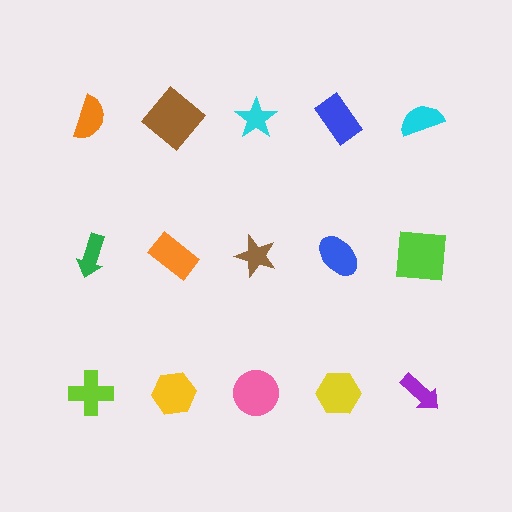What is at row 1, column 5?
A cyan semicircle.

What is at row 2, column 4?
A blue ellipse.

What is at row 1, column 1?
An orange semicircle.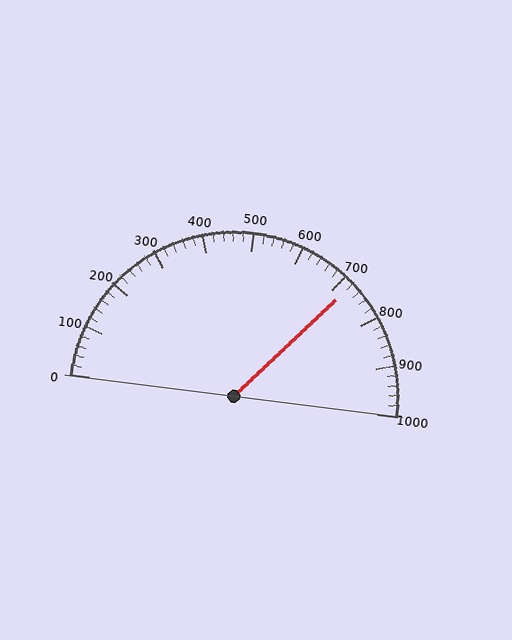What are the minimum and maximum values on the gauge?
The gauge ranges from 0 to 1000.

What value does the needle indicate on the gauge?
The needle indicates approximately 720.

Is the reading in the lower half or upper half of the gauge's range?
The reading is in the upper half of the range (0 to 1000).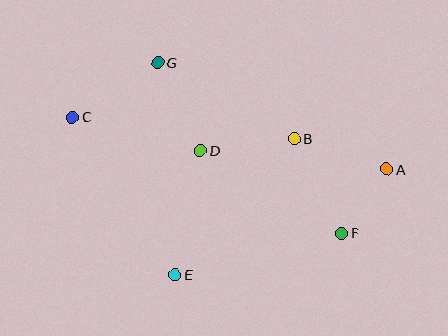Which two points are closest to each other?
Points A and F are closest to each other.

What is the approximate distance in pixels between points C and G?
The distance between C and G is approximately 101 pixels.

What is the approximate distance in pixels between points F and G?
The distance between F and G is approximately 251 pixels.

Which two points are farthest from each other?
Points A and C are farthest from each other.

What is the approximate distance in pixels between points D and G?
The distance between D and G is approximately 97 pixels.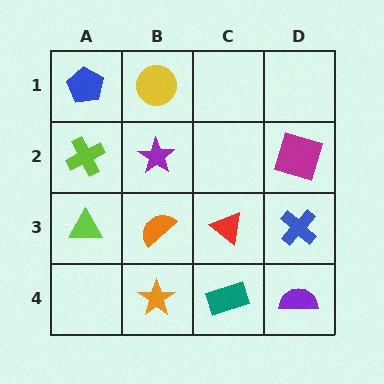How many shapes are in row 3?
4 shapes.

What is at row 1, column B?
A yellow circle.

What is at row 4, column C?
A teal rectangle.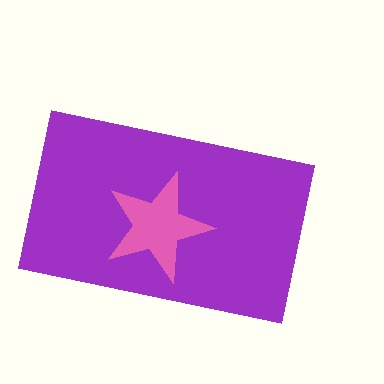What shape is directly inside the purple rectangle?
The pink star.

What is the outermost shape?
The purple rectangle.